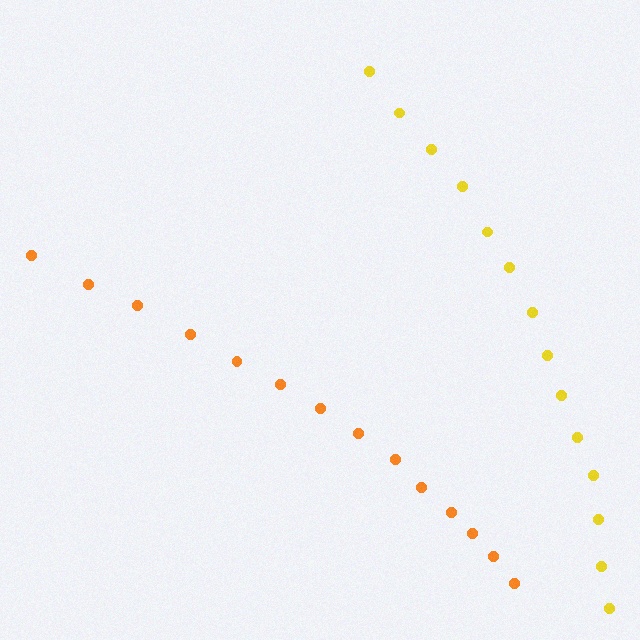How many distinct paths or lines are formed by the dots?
There are 2 distinct paths.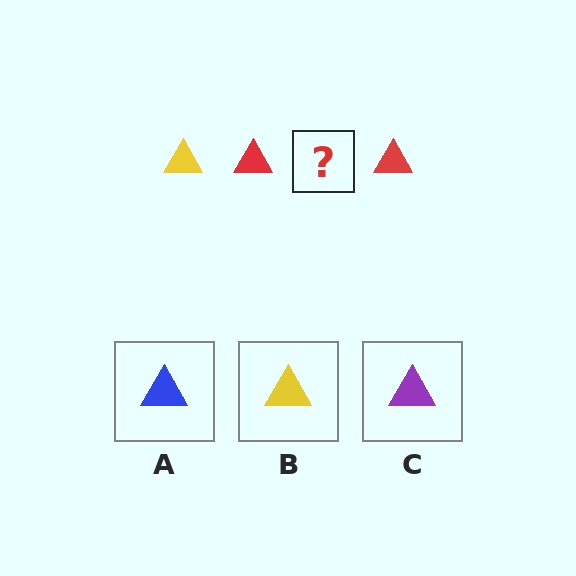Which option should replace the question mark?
Option B.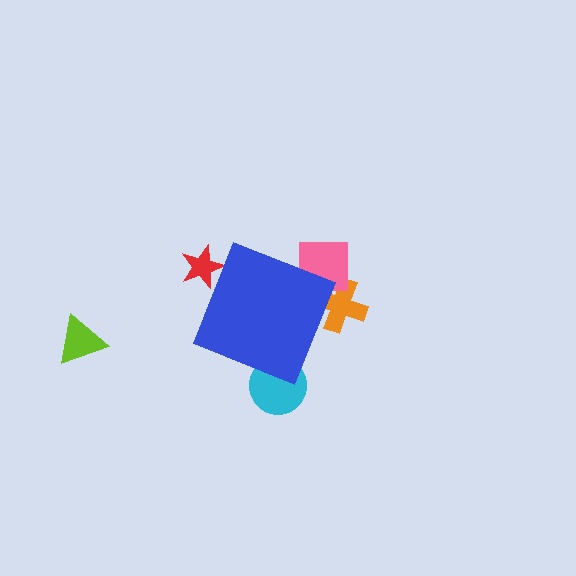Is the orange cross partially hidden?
Yes, the orange cross is partially hidden behind the blue diamond.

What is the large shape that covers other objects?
A blue diamond.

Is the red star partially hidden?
Yes, the red star is partially hidden behind the blue diamond.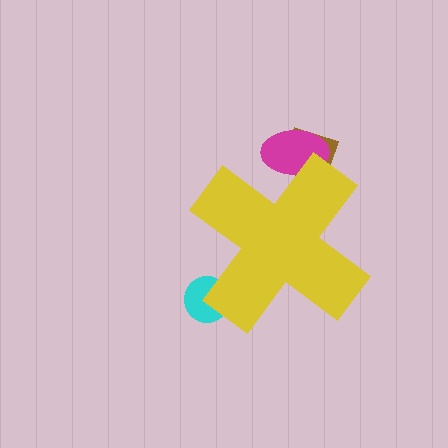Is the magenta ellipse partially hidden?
Yes, the magenta ellipse is partially hidden behind the yellow cross.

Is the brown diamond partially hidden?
Yes, the brown diamond is partially hidden behind the yellow cross.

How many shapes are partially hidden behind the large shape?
3 shapes are partially hidden.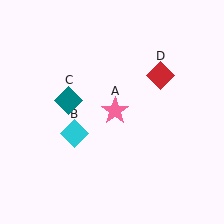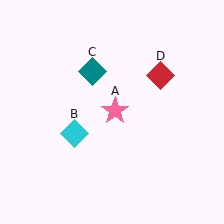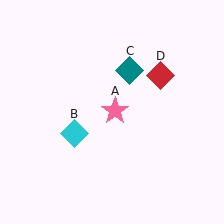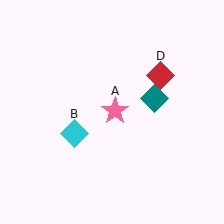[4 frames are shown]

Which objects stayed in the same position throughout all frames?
Pink star (object A) and cyan diamond (object B) and red diamond (object D) remained stationary.